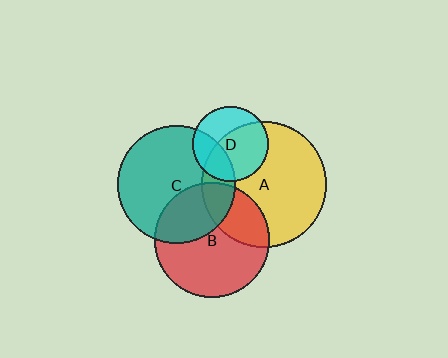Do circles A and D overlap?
Yes.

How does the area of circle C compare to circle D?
Approximately 2.4 times.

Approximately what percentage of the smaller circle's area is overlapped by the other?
Approximately 60%.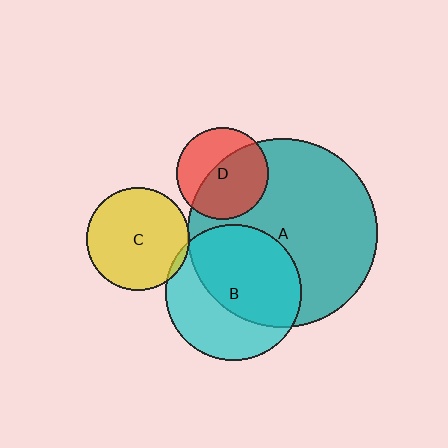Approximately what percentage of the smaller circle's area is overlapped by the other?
Approximately 60%.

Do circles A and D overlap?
Yes.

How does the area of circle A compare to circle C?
Approximately 3.4 times.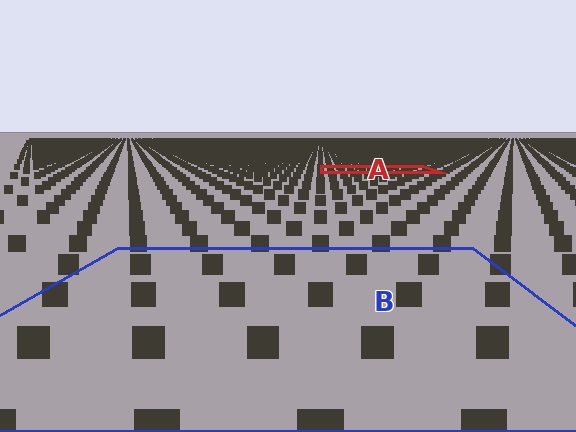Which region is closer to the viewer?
Region B is closer. The texture elements there are larger and more spread out.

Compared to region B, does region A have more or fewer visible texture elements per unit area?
Region A has more texture elements per unit area — they are packed more densely because it is farther away.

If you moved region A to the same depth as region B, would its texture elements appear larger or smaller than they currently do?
They would appear larger. At a closer depth, the same texture elements are projected at a bigger on-screen size.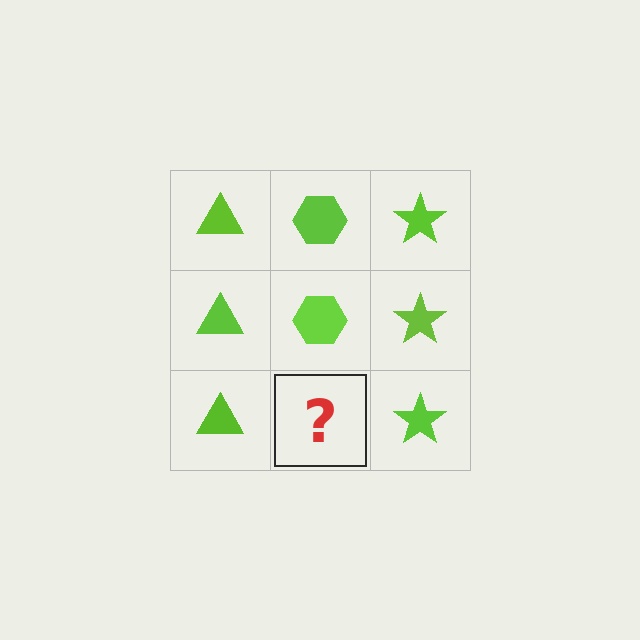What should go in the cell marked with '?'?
The missing cell should contain a lime hexagon.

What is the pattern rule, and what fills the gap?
The rule is that each column has a consistent shape. The gap should be filled with a lime hexagon.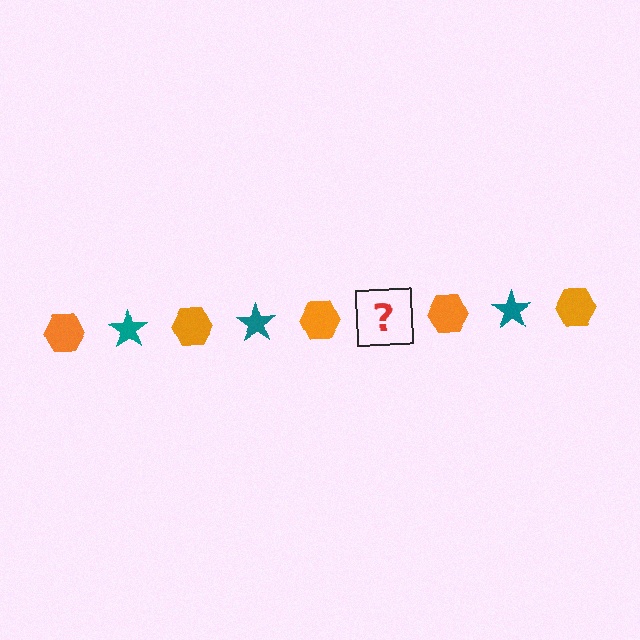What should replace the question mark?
The question mark should be replaced with a teal star.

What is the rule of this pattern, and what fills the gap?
The rule is that the pattern alternates between orange hexagon and teal star. The gap should be filled with a teal star.